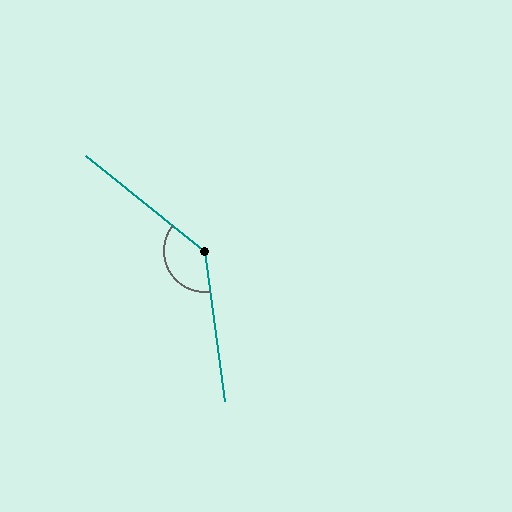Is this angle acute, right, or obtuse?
It is obtuse.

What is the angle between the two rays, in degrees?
Approximately 136 degrees.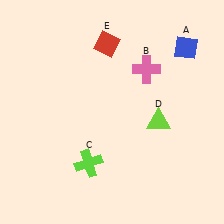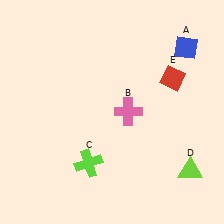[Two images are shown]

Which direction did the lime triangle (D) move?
The lime triangle (D) moved down.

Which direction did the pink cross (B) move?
The pink cross (B) moved down.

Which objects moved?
The objects that moved are: the pink cross (B), the lime triangle (D), the red diamond (E).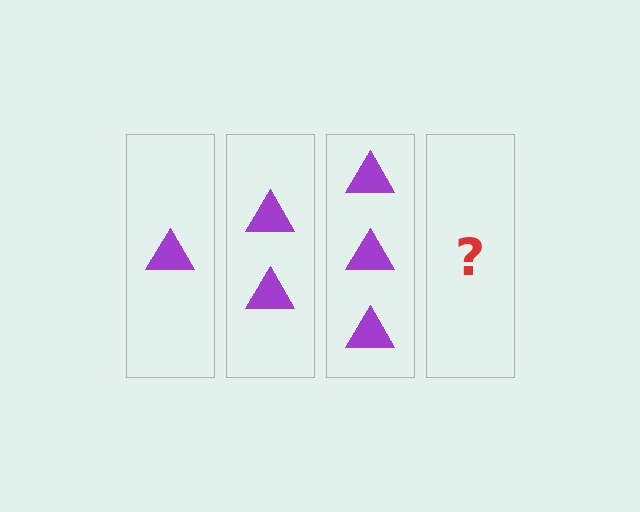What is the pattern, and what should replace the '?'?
The pattern is that each step adds one more triangle. The '?' should be 4 triangles.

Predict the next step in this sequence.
The next step is 4 triangles.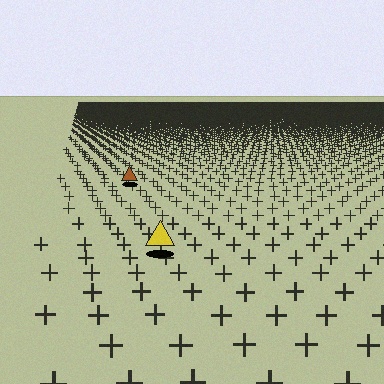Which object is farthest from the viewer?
The brown triangle is farthest from the viewer. It appears smaller and the ground texture around it is denser.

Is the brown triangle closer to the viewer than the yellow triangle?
No. The yellow triangle is closer — you can tell from the texture gradient: the ground texture is coarser near it.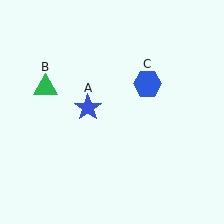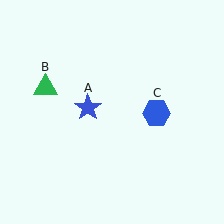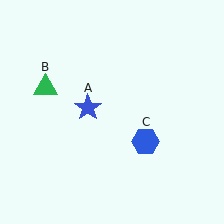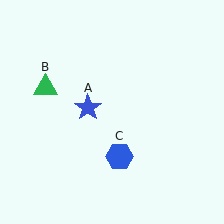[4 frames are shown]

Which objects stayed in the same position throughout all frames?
Blue star (object A) and green triangle (object B) remained stationary.